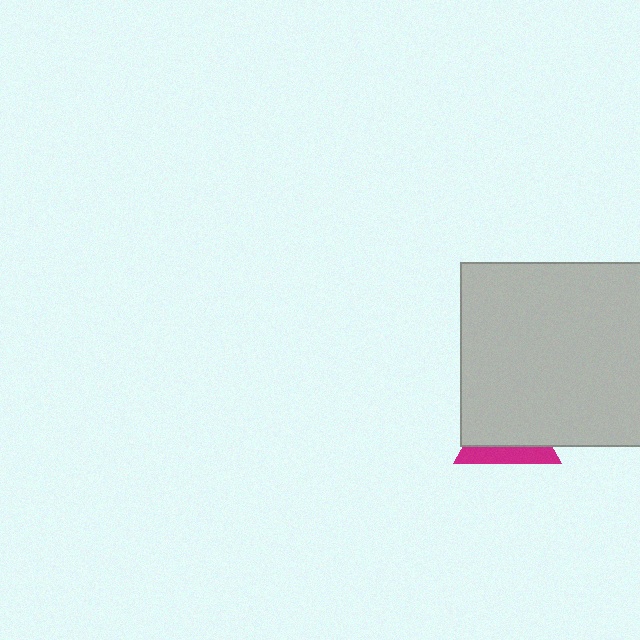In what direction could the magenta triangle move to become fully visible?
The magenta triangle could move down. That would shift it out from behind the light gray square entirely.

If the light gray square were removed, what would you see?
You would see the complete magenta triangle.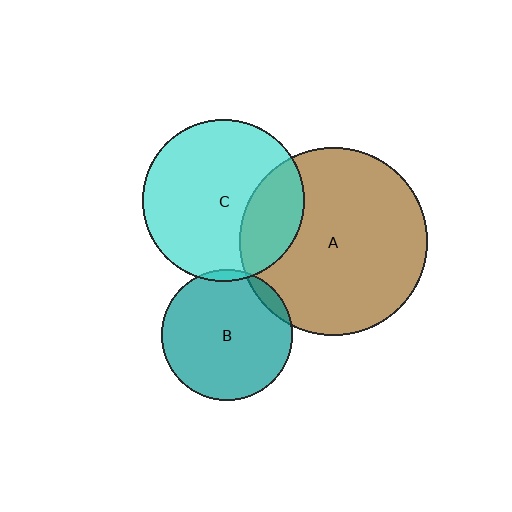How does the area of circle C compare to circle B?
Approximately 1.5 times.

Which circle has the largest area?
Circle A (brown).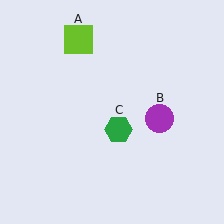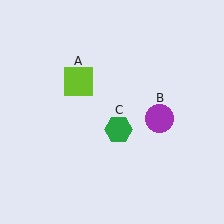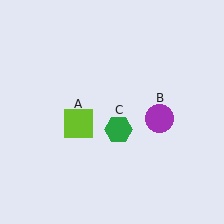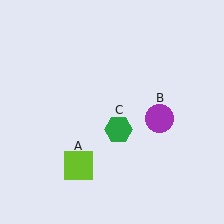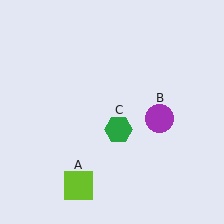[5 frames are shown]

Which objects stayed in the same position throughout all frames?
Purple circle (object B) and green hexagon (object C) remained stationary.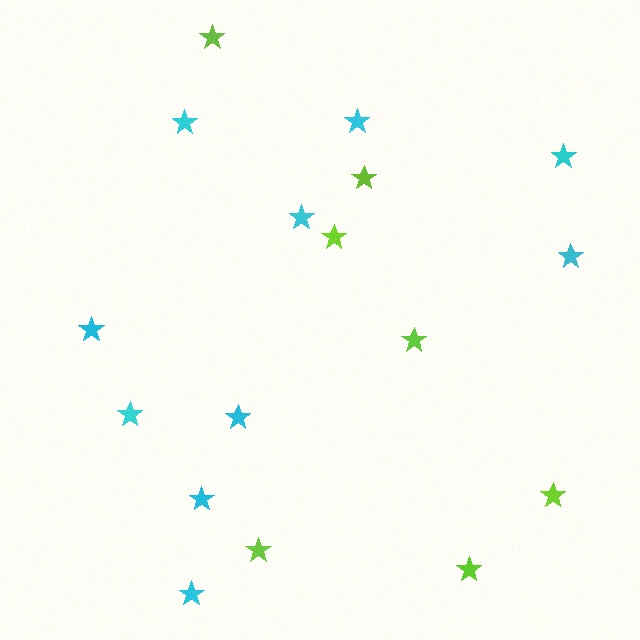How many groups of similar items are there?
There are 2 groups: one group of cyan stars (10) and one group of lime stars (7).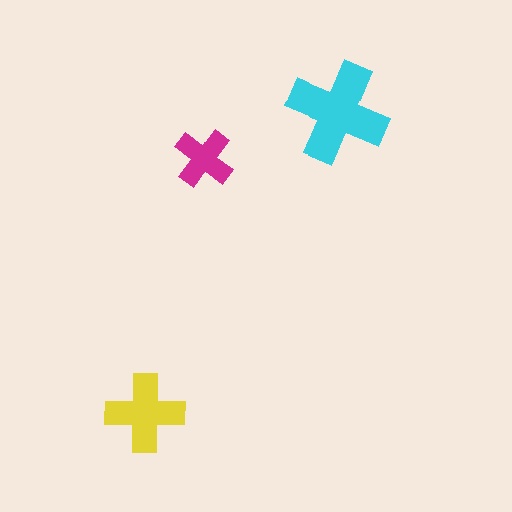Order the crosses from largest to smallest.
the cyan one, the yellow one, the magenta one.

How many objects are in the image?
There are 3 objects in the image.